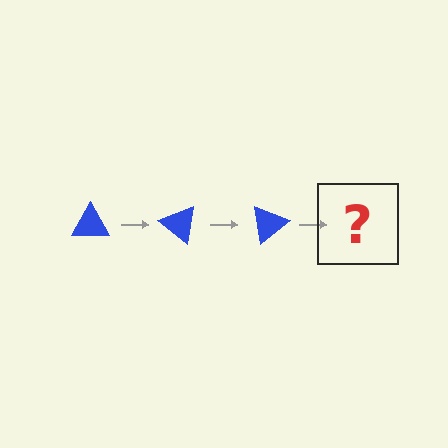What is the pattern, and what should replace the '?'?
The pattern is that the triangle rotates 40 degrees each step. The '?' should be a blue triangle rotated 120 degrees.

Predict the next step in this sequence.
The next step is a blue triangle rotated 120 degrees.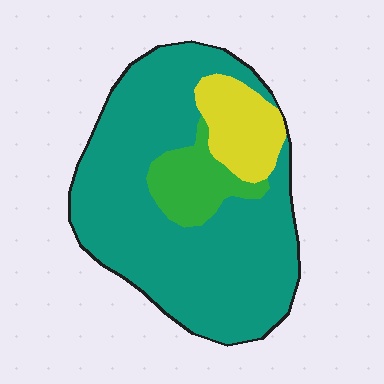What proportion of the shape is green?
Green takes up about one eighth (1/8) of the shape.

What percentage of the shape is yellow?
Yellow covers roughly 15% of the shape.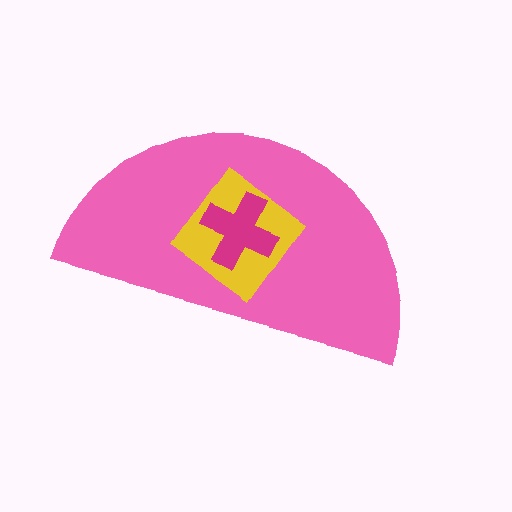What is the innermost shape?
The magenta cross.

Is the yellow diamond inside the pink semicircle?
Yes.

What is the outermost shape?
The pink semicircle.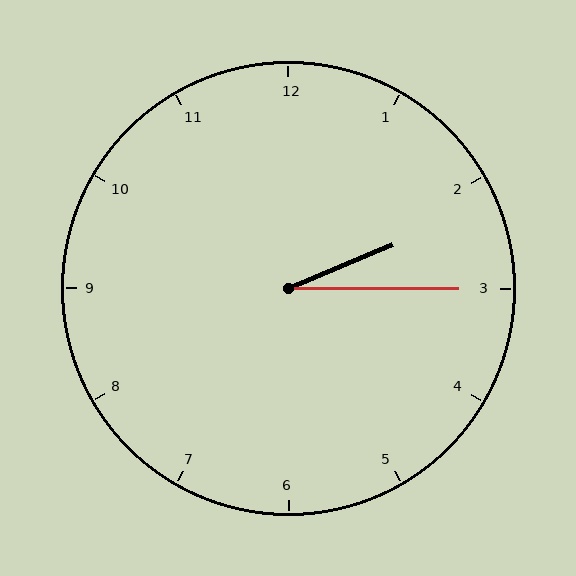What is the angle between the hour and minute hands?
Approximately 22 degrees.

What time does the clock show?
2:15.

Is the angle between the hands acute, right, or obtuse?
It is acute.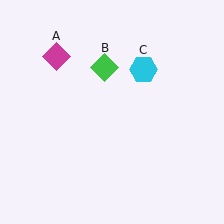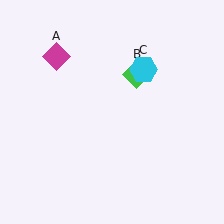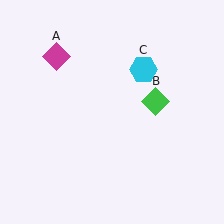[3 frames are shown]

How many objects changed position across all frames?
1 object changed position: green diamond (object B).